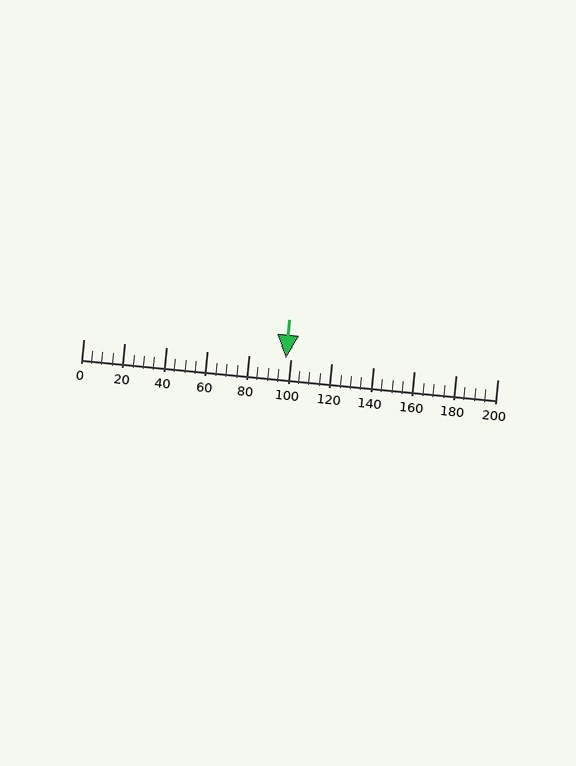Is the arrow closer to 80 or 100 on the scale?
The arrow is closer to 100.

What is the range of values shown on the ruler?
The ruler shows values from 0 to 200.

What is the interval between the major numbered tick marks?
The major tick marks are spaced 20 units apart.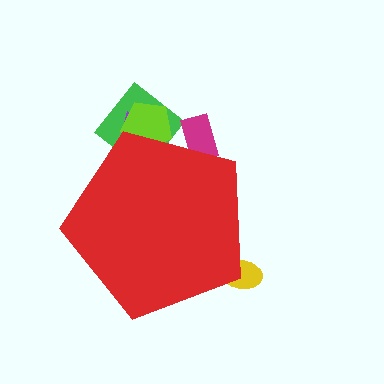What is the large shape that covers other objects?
A red pentagon.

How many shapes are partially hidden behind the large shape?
5 shapes are partially hidden.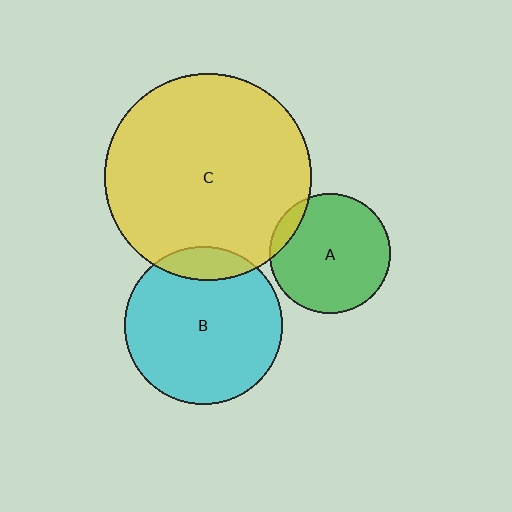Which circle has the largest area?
Circle C (yellow).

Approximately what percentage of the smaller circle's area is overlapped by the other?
Approximately 10%.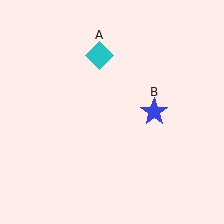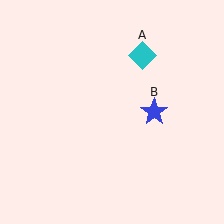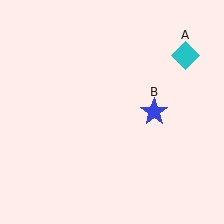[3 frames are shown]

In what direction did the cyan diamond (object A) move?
The cyan diamond (object A) moved right.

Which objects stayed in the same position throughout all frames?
Blue star (object B) remained stationary.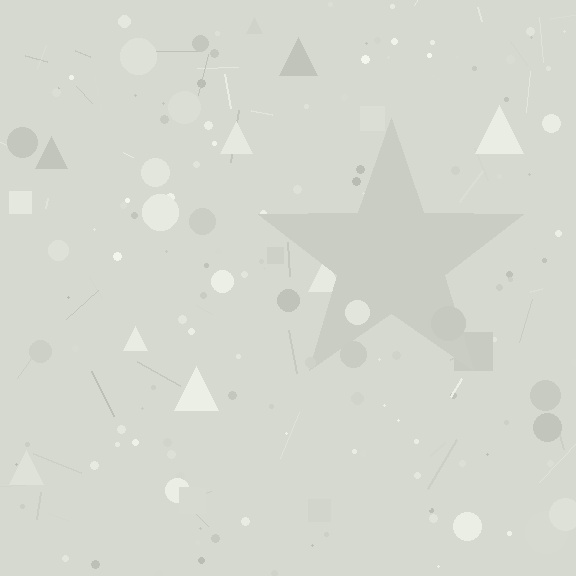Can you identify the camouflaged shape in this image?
The camouflaged shape is a star.